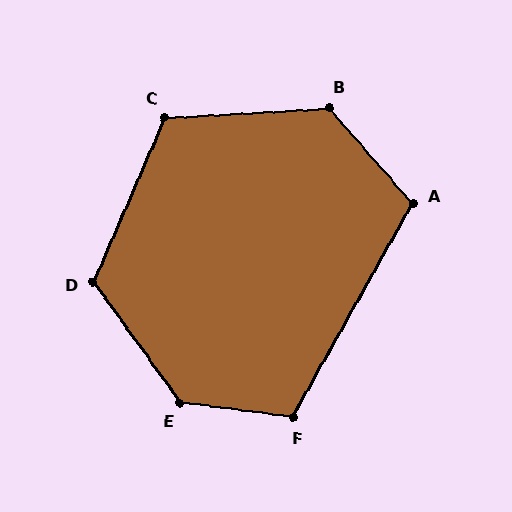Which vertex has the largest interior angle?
E, at approximately 133 degrees.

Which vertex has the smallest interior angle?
A, at approximately 110 degrees.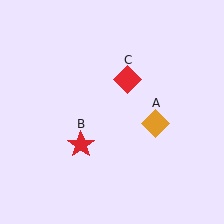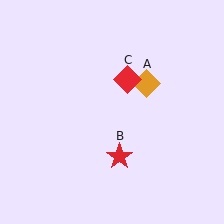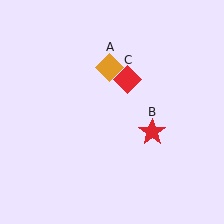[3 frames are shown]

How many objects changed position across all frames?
2 objects changed position: orange diamond (object A), red star (object B).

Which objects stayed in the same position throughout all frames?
Red diamond (object C) remained stationary.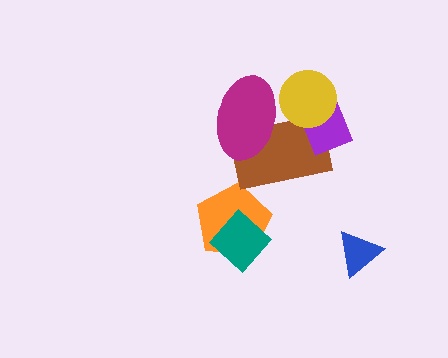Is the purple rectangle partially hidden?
Yes, it is partially covered by another shape.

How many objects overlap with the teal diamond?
1 object overlaps with the teal diamond.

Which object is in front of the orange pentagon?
The teal diamond is in front of the orange pentagon.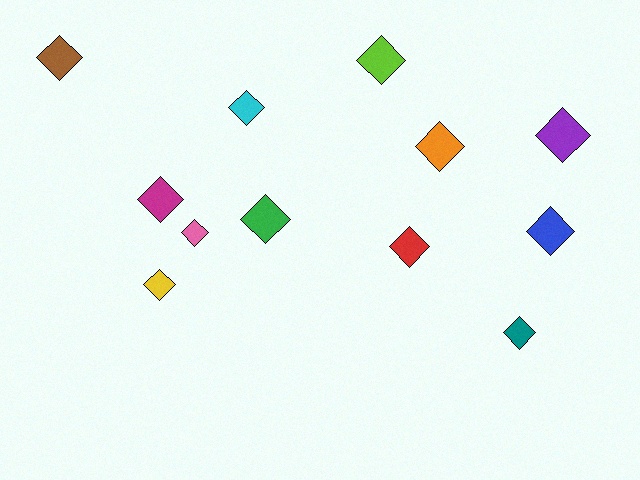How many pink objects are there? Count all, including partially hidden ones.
There is 1 pink object.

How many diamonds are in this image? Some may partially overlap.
There are 12 diamonds.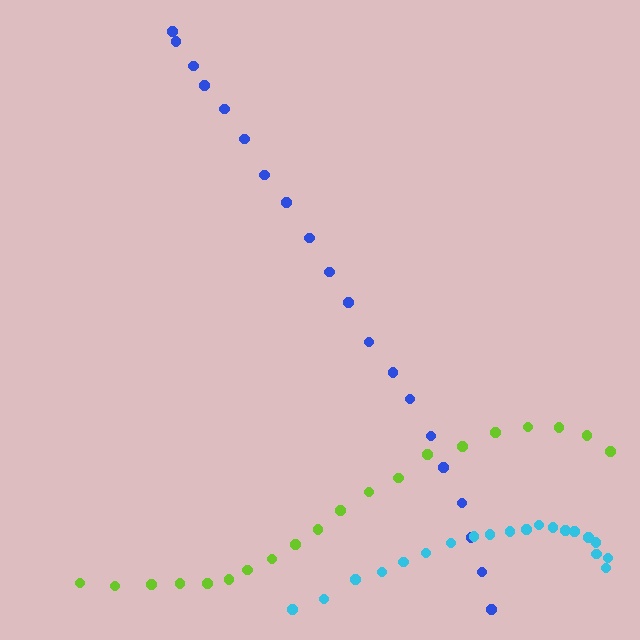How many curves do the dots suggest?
There are 3 distinct paths.